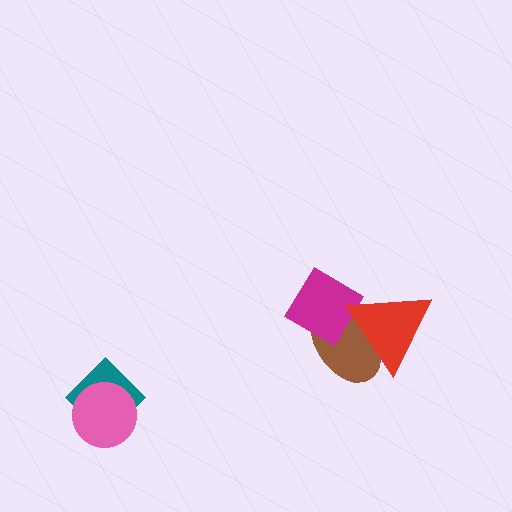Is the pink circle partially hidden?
No, no other shape covers it.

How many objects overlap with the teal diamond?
1 object overlaps with the teal diamond.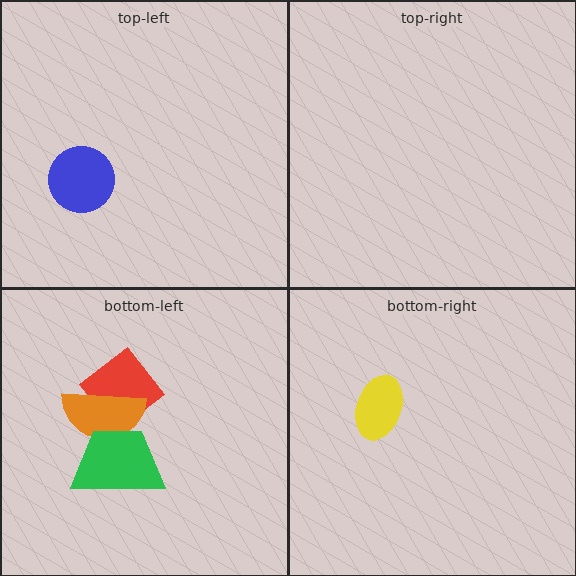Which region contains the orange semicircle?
The bottom-left region.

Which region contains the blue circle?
The top-left region.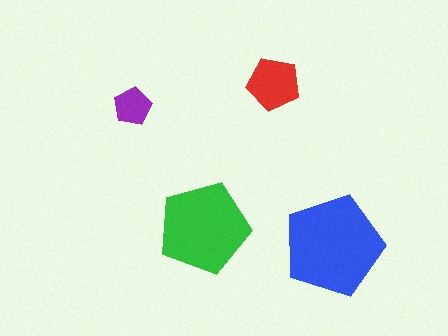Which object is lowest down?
The blue pentagon is bottommost.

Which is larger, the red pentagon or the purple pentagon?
The red one.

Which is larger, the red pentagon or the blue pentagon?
The blue one.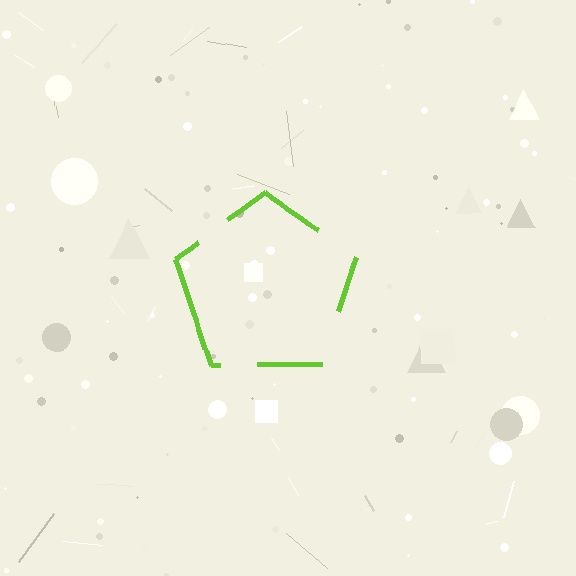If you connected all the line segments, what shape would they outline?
They would outline a pentagon.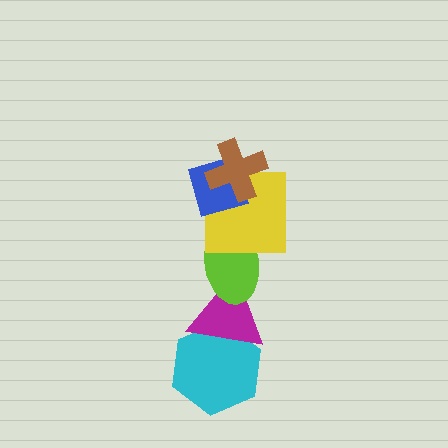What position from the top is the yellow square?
The yellow square is 3rd from the top.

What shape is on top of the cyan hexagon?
The magenta triangle is on top of the cyan hexagon.